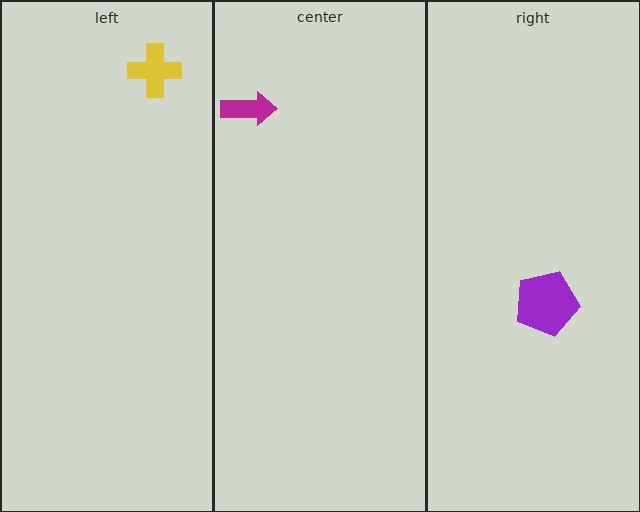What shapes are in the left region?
The yellow cross.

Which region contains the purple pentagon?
The right region.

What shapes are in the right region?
The purple pentagon.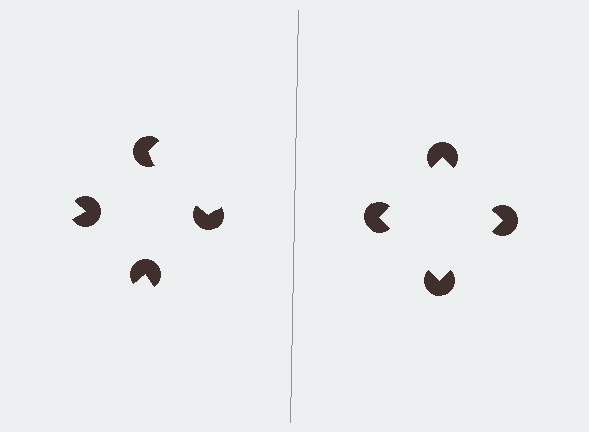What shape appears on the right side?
An illusory square.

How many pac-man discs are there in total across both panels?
8 — 4 on each side.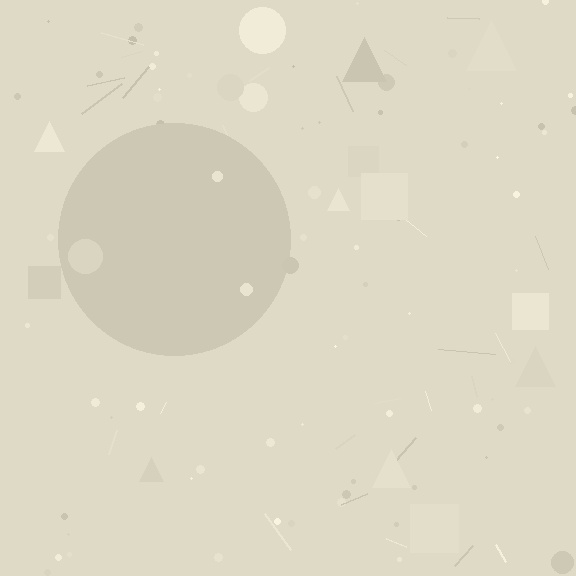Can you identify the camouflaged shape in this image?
The camouflaged shape is a circle.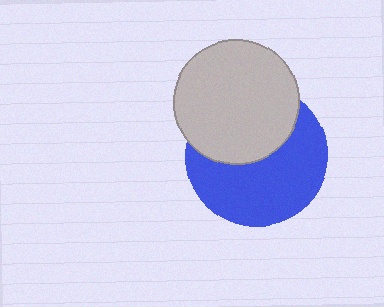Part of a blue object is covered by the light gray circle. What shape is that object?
It is a circle.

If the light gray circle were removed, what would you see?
You would see the complete blue circle.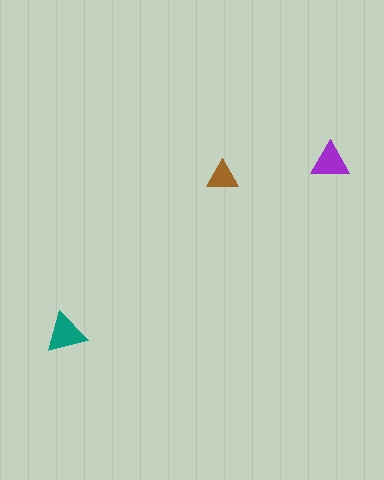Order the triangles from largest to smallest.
the teal one, the purple one, the brown one.